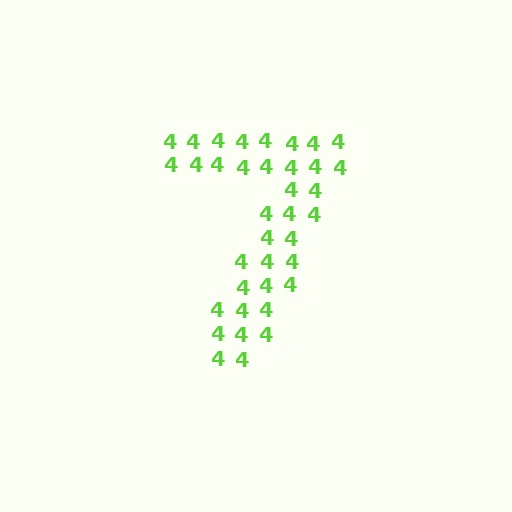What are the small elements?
The small elements are digit 4's.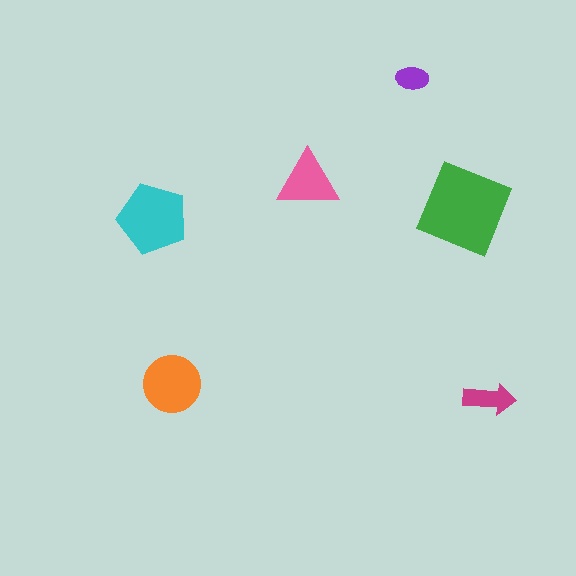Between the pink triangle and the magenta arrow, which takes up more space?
The pink triangle.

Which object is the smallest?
The purple ellipse.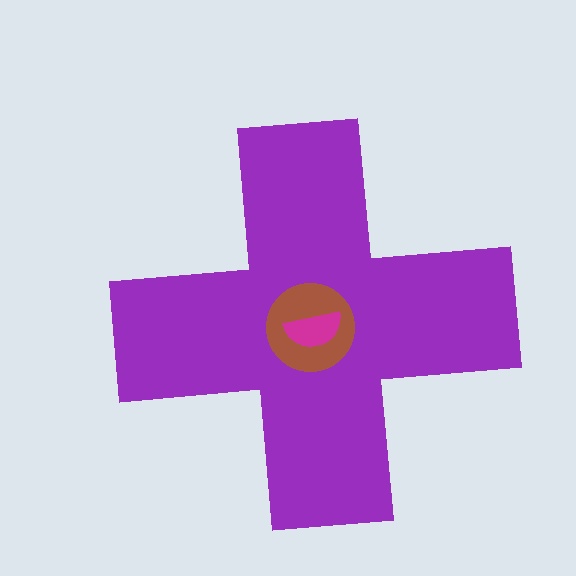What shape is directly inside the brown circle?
The magenta semicircle.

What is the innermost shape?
The magenta semicircle.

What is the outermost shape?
The purple cross.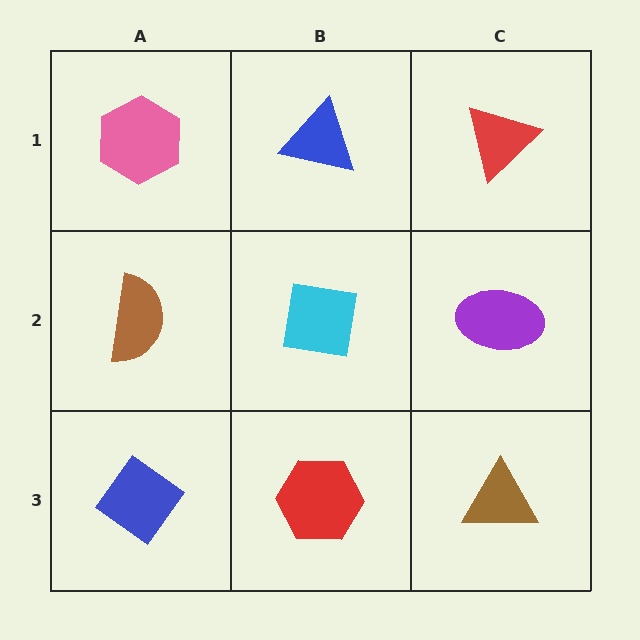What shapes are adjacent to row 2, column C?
A red triangle (row 1, column C), a brown triangle (row 3, column C), a cyan square (row 2, column B).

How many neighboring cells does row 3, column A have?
2.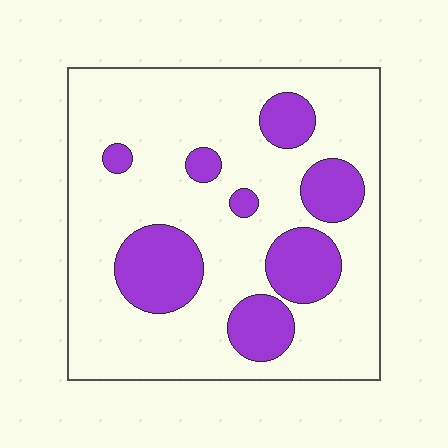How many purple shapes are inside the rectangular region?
8.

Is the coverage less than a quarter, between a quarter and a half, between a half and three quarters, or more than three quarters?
Less than a quarter.